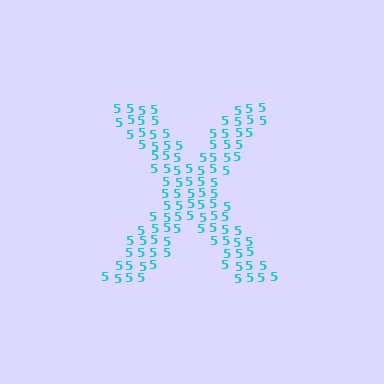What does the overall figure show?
The overall figure shows the letter X.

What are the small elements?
The small elements are digit 5's.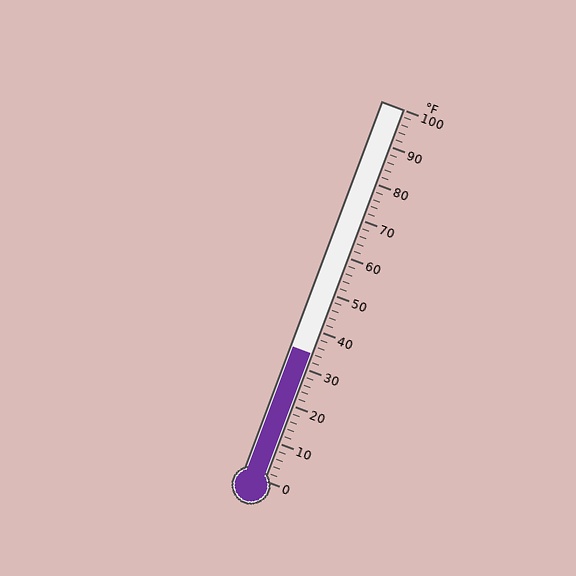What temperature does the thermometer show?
The thermometer shows approximately 34°F.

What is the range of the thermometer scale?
The thermometer scale ranges from 0°F to 100°F.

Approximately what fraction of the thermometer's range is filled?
The thermometer is filled to approximately 35% of its range.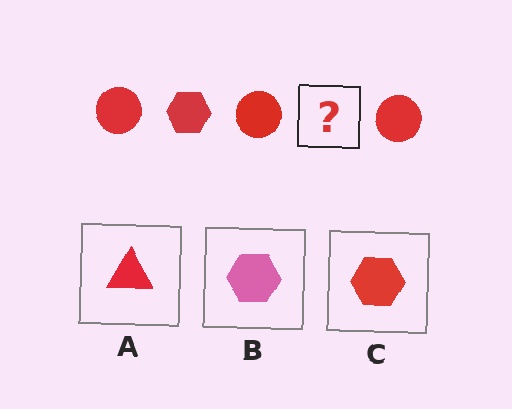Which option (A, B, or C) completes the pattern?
C.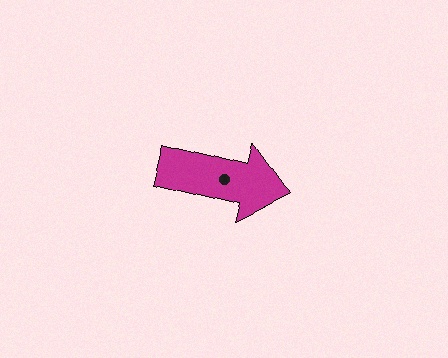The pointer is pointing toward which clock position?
Roughly 3 o'clock.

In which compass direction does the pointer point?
East.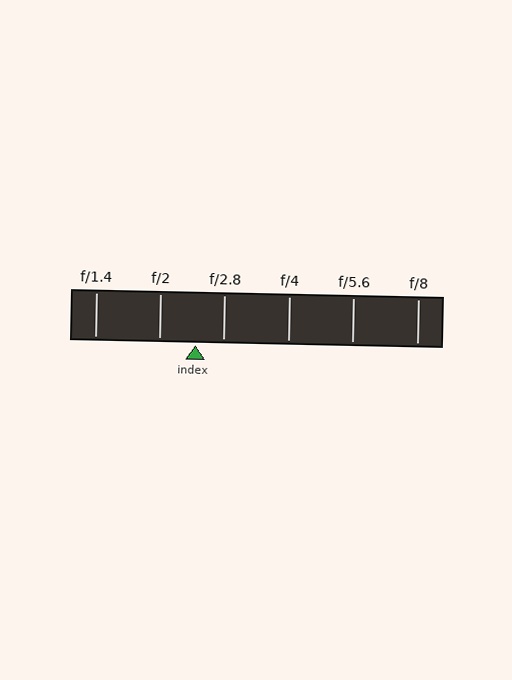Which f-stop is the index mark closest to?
The index mark is closest to f/2.8.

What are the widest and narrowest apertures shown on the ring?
The widest aperture shown is f/1.4 and the narrowest is f/8.